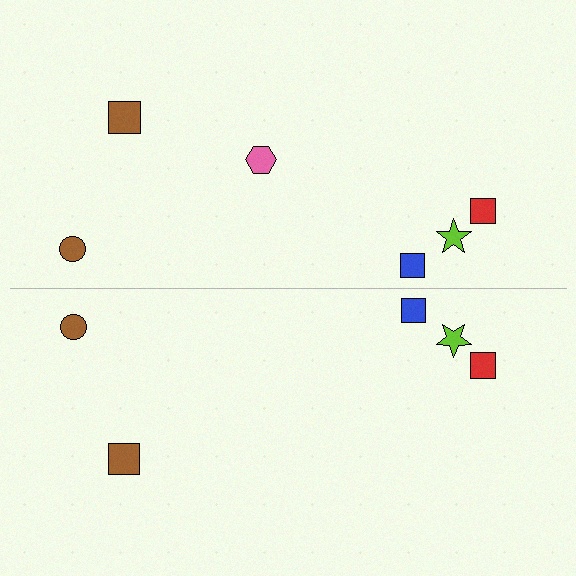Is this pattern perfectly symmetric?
No, the pattern is not perfectly symmetric. A pink hexagon is missing from the bottom side.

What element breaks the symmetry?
A pink hexagon is missing from the bottom side.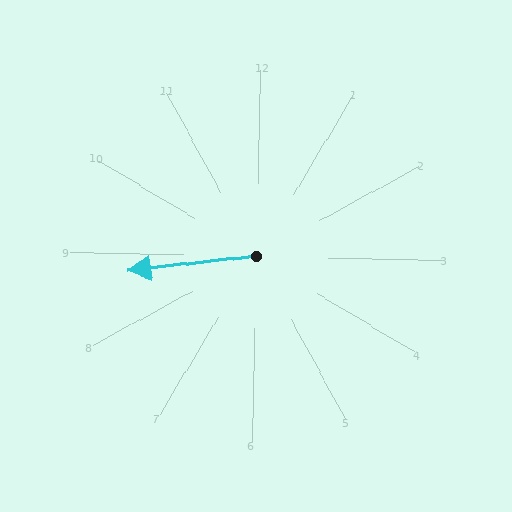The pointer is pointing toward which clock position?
Roughly 9 o'clock.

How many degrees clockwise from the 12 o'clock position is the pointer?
Approximately 262 degrees.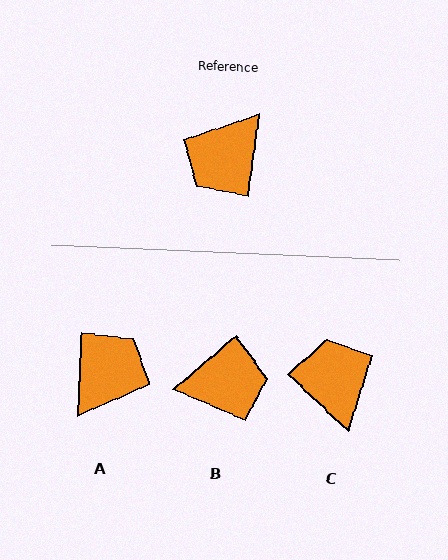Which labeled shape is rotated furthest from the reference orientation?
A, about 175 degrees away.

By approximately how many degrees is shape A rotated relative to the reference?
Approximately 175 degrees clockwise.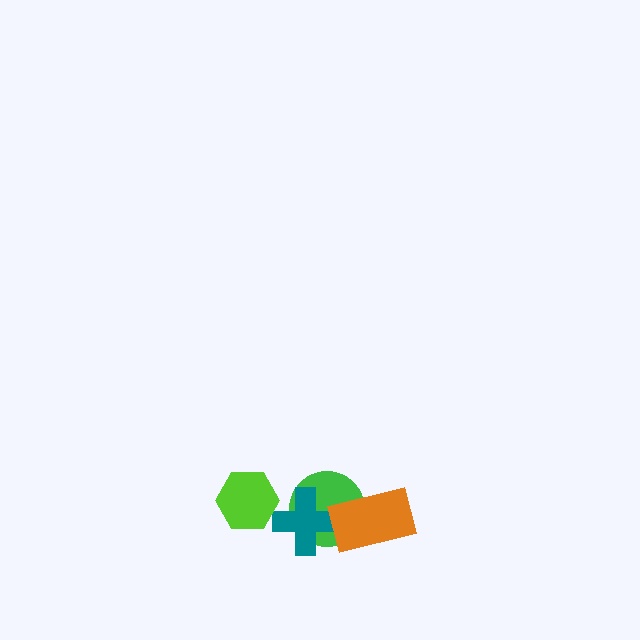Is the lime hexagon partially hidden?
No, no other shape covers it.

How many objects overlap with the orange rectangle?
1 object overlaps with the orange rectangle.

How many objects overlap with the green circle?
2 objects overlap with the green circle.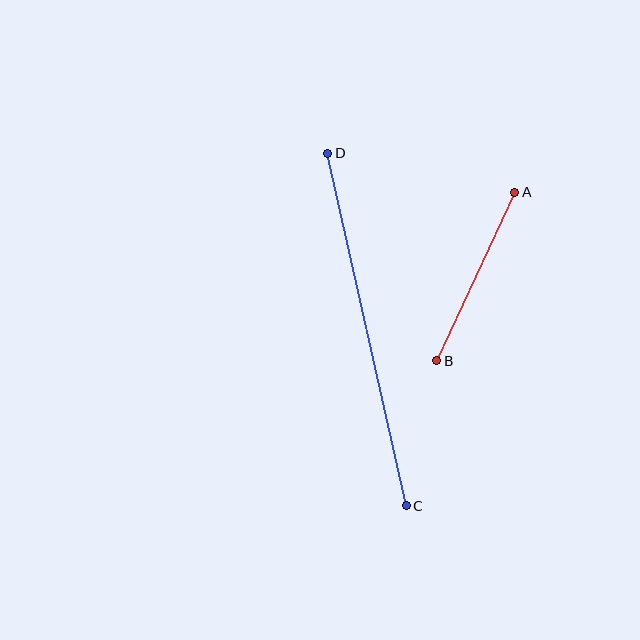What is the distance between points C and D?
The distance is approximately 361 pixels.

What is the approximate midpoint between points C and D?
The midpoint is at approximately (367, 330) pixels.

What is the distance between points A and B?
The distance is approximately 186 pixels.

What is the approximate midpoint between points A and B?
The midpoint is at approximately (476, 276) pixels.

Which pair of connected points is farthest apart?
Points C and D are farthest apart.